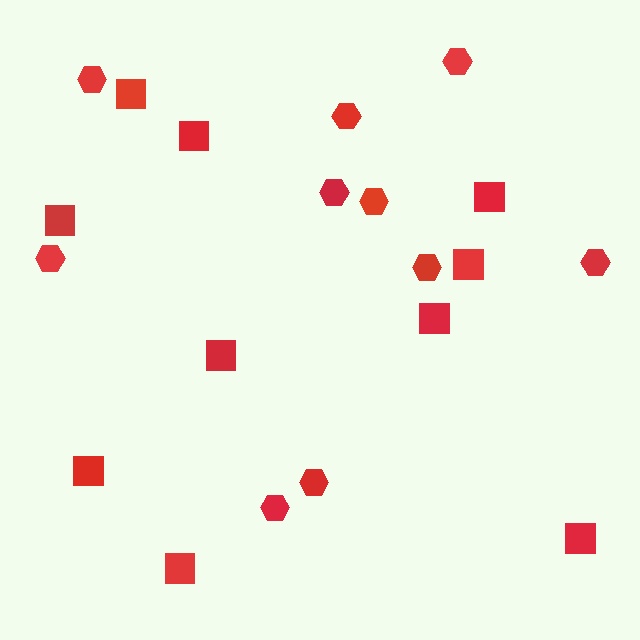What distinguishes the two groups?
There are 2 groups: one group of hexagons (10) and one group of squares (10).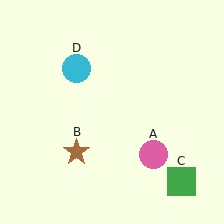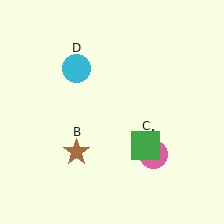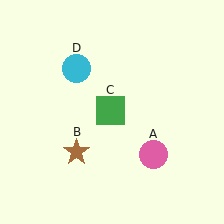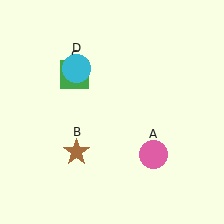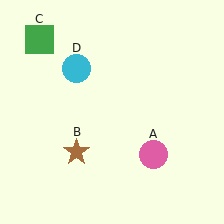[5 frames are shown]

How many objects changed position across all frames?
1 object changed position: green square (object C).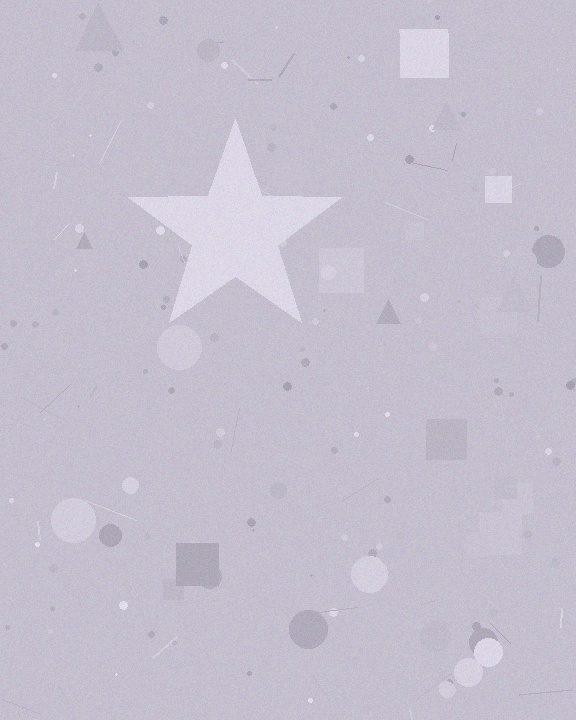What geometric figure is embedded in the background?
A star is embedded in the background.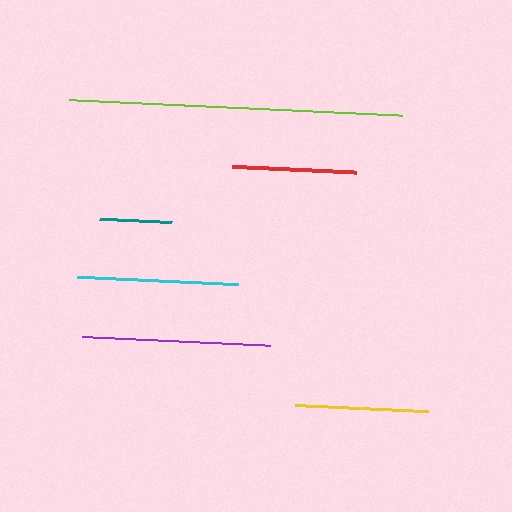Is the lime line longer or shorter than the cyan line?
The lime line is longer than the cyan line.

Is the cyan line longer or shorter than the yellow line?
The cyan line is longer than the yellow line.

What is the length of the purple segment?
The purple segment is approximately 188 pixels long.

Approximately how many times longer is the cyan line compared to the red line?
The cyan line is approximately 1.3 times the length of the red line.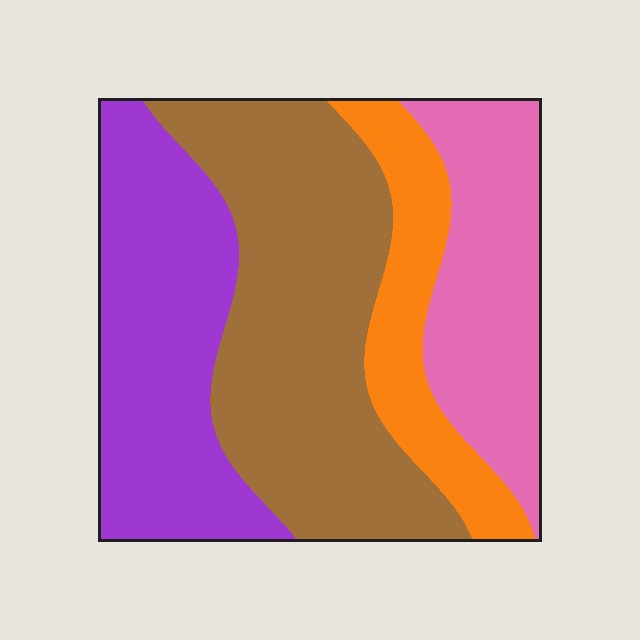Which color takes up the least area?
Orange, at roughly 15%.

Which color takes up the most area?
Brown, at roughly 40%.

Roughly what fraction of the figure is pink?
Pink covers roughly 20% of the figure.